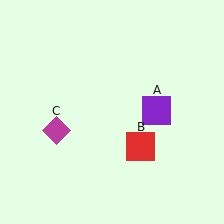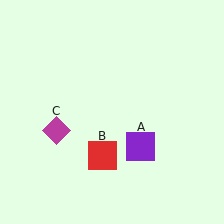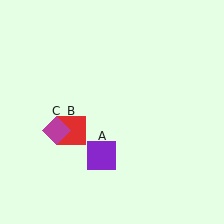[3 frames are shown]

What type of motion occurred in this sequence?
The purple square (object A), red square (object B) rotated clockwise around the center of the scene.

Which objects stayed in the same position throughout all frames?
Magenta diamond (object C) remained stationary.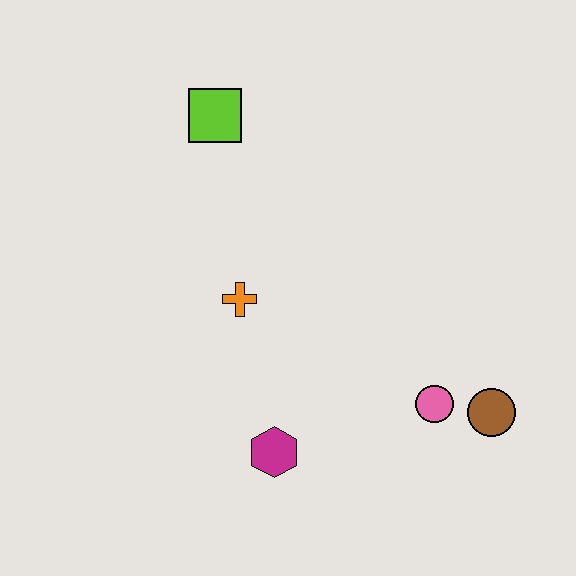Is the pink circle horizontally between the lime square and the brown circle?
Yes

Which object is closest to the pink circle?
The brown circle is closest to the pink circle.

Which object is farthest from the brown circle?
The lime square is farthest from the brown circle.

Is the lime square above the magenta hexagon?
Yes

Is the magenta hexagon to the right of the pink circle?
No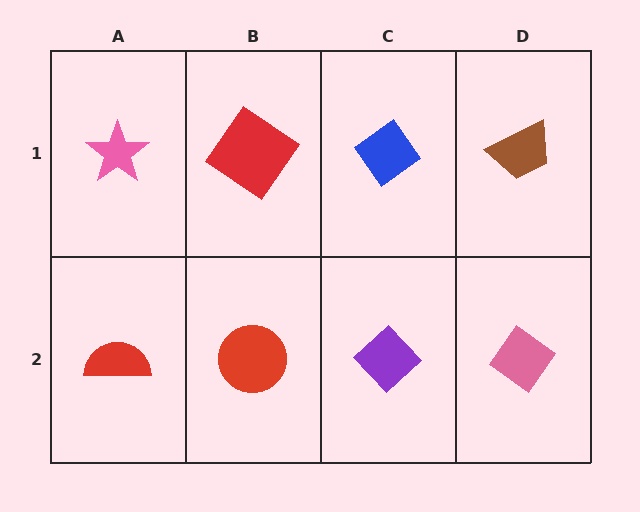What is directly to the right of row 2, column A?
A red circle.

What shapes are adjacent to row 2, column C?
A blue diamond (row 1, column C), a red circle (row 2, column B), a pink diamond (row 2, column D).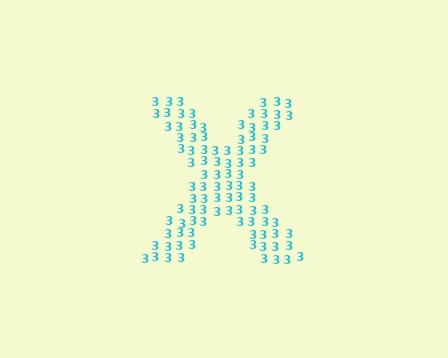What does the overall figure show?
The overall figure shows the letter X.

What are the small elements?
The small elements are digit 3's.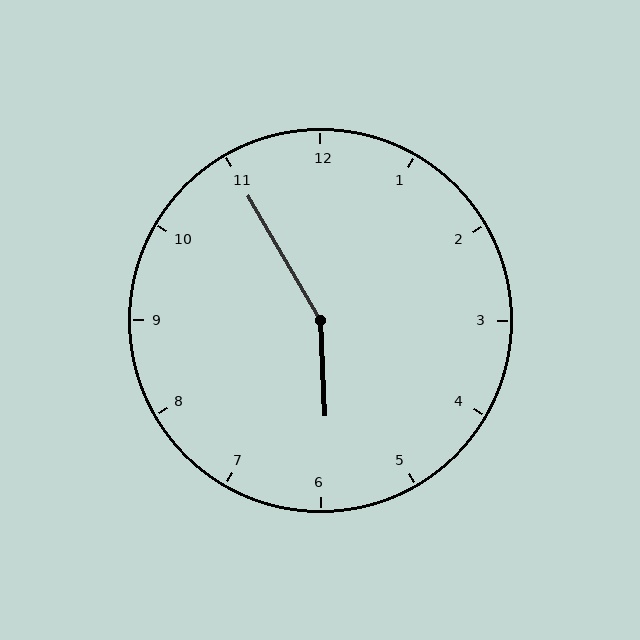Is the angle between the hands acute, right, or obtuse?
It is obtuse.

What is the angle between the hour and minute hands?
Approximately 152 degrees.